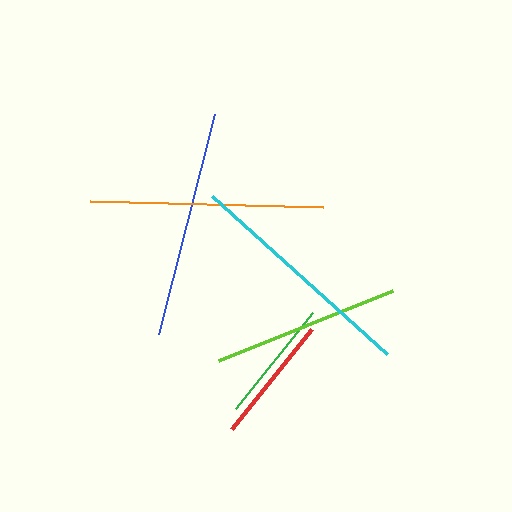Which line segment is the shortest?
The green line is the shortest at approximately 123 pixels.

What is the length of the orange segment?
The orange segment is approximately 233 pixels long.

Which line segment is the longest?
The cyan line is the longest at approximately 236 pixels.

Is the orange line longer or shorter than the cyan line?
The cyan line is longer than the orange line.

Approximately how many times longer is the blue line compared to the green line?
The blue line is approximately 1.8 times the length of the green line.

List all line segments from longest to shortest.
From longest to shortest: cyan, orange, blue, lime, red, green.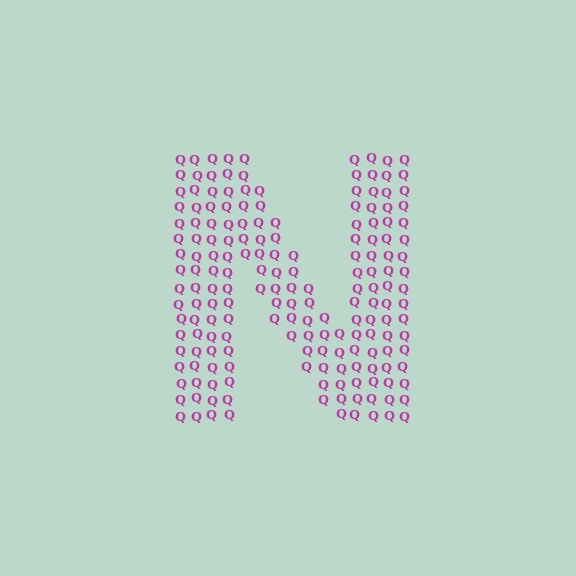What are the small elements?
The small elements are letter Q's.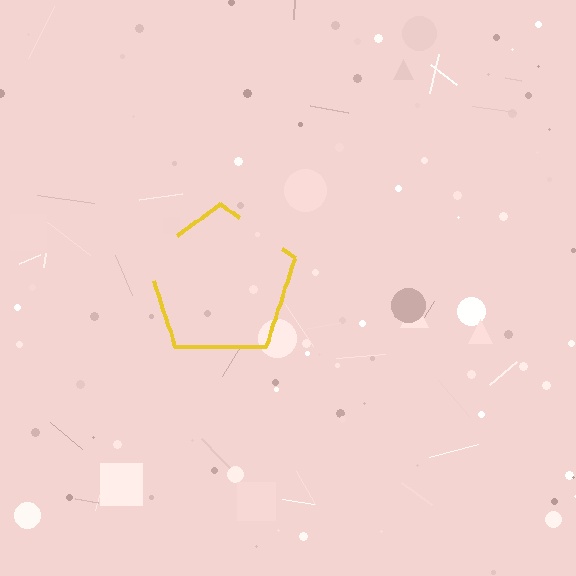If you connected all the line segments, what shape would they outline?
They would outline a pentagon.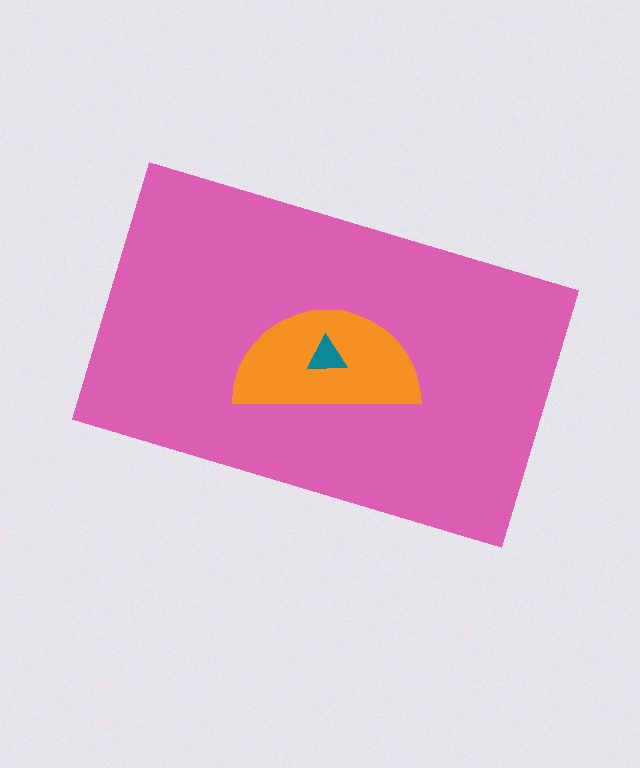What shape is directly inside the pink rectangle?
The orange semicircle.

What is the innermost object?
The teal triangle.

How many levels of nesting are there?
3.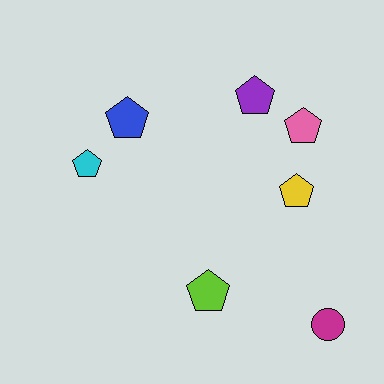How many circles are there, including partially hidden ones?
There is 1 circle.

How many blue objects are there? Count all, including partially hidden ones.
There is 1 blue object.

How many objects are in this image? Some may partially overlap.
There are 7 objects.